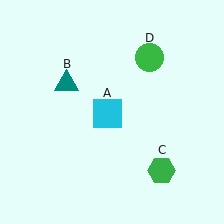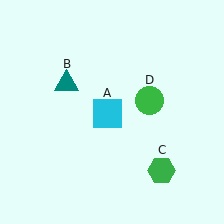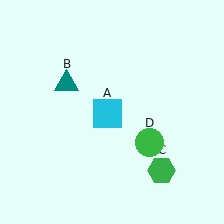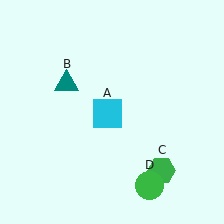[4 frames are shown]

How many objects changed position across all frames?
1 object changed position: green circle (object D).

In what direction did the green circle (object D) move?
The green circle (object D) moved down.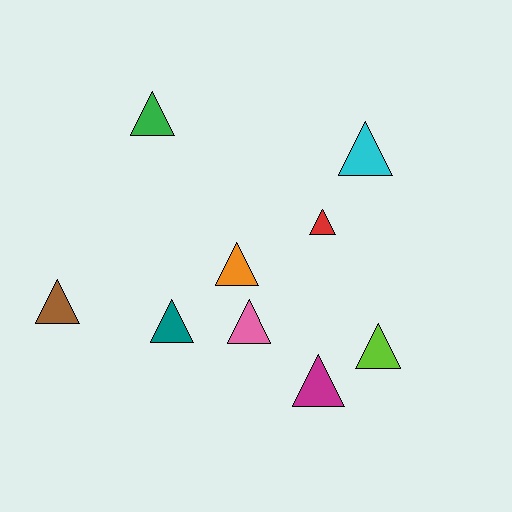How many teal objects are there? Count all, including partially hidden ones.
There is 1 teal object.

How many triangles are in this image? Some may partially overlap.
There are 9 triangles.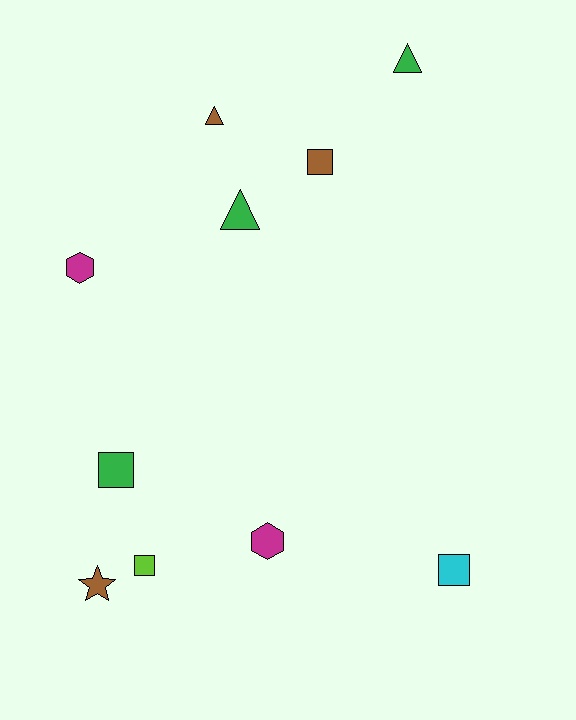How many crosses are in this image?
There are no crosses.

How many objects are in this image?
There are 10 objects.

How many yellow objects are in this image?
There are no yellow objects.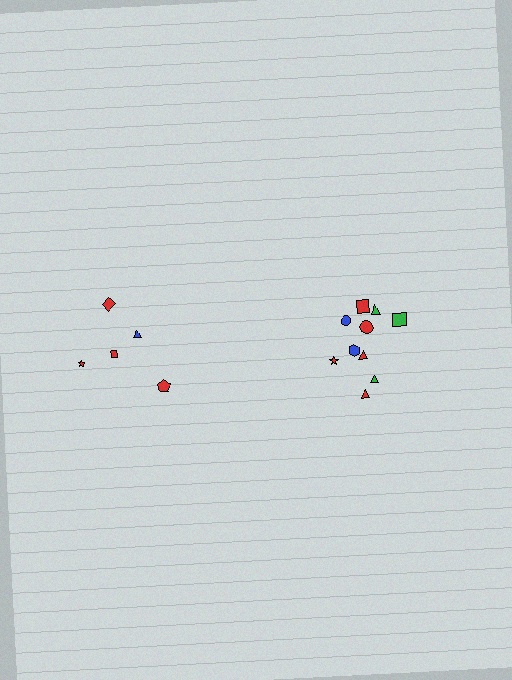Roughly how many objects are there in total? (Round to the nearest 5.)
Roughly 15 objects in total.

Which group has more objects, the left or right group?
The right group.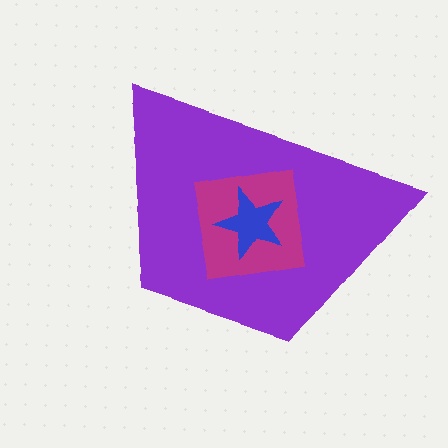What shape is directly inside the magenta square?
The blue star.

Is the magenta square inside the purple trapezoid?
Yes.